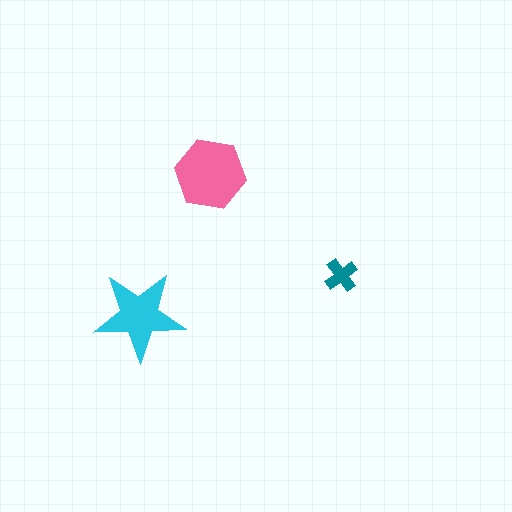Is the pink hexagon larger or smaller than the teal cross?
Larger.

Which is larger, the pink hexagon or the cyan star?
The pink hexagon.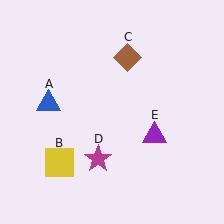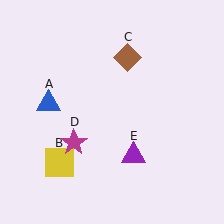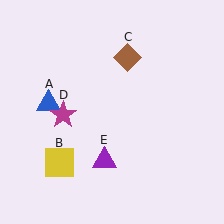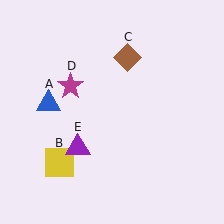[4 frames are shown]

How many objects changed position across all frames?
2 objects changed position: magenta star (object D), purple triangle (object E).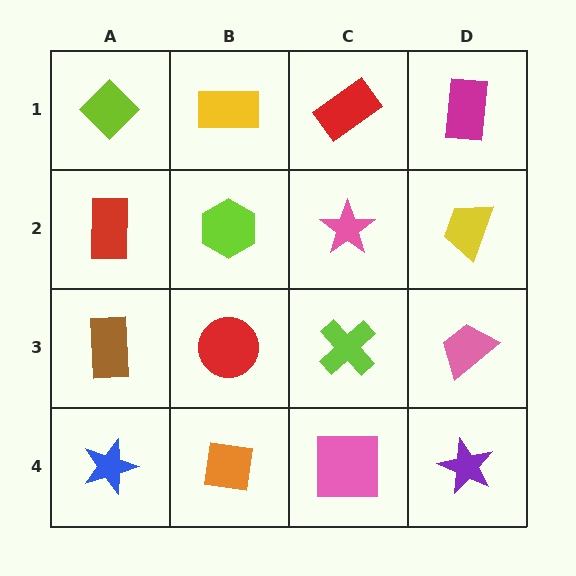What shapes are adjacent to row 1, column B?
A lime hexagon (row 2, column B), a lime diamond (row 1, column A), a red rectangle (row 1, column C).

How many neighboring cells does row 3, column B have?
4.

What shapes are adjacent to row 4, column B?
A red circle (row 3, column B), a blue star (row 4, column A), a pink square (row 4, column C).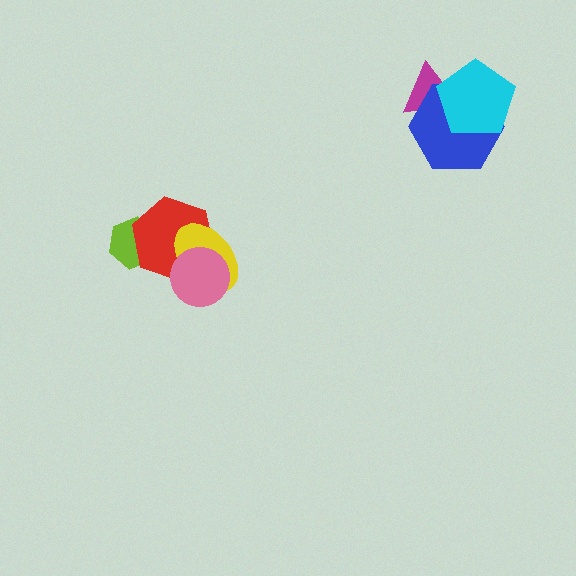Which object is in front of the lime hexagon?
The red hexagon is in front of the lime hexagon.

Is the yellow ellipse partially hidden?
Yes, it is partially covered by another shape.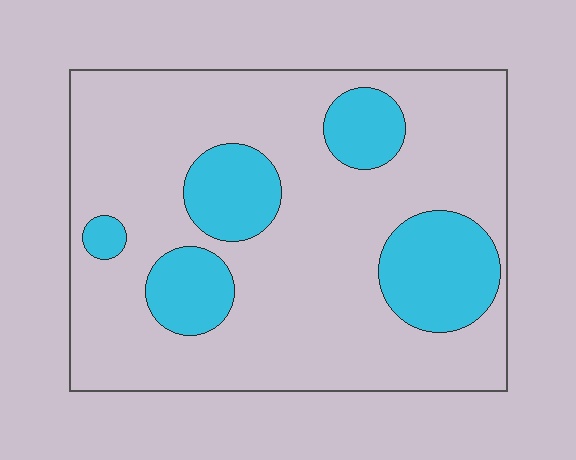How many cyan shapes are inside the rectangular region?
5.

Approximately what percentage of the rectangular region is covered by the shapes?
Approximately 25%.